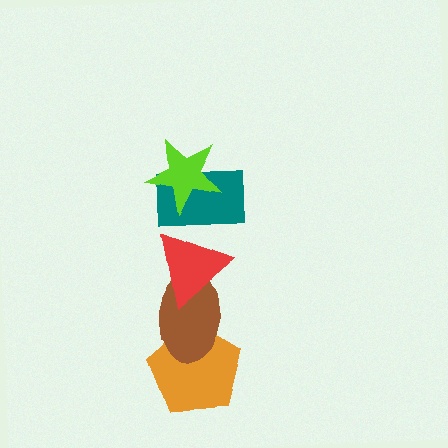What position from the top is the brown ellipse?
The brown ellipse is 4th from the top.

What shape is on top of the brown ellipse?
The red triangle is on top of the brown ellipse.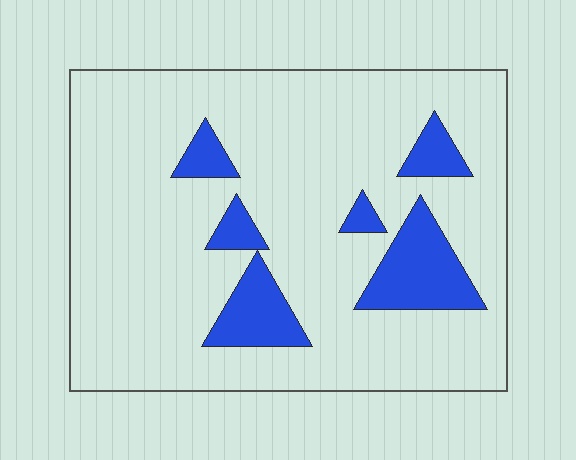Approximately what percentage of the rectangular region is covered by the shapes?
Approximately 15%.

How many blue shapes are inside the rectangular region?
6.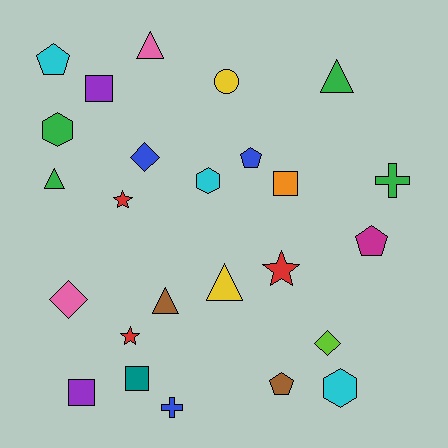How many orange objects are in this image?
There is 1 orange object.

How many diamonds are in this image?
There are 3 diamonds.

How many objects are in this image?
There are 25 objects.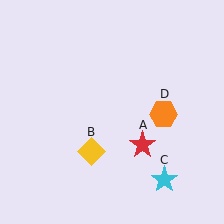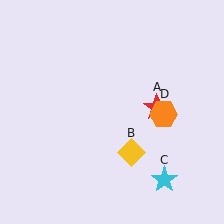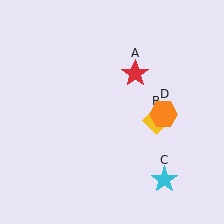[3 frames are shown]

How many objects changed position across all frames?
2 objects changed position: red star (object A), yellow diamond (object B).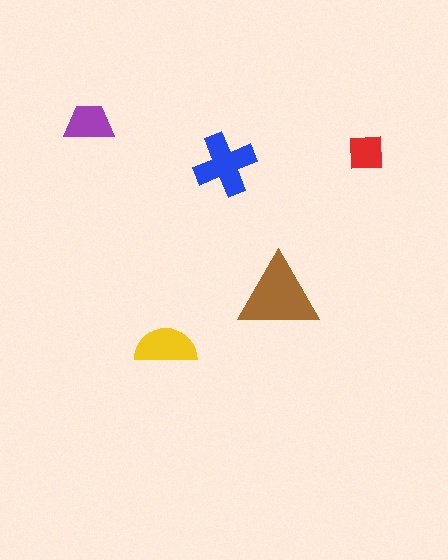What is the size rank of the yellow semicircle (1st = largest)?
3rd.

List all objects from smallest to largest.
The red square, the purple trapezoid, the yellow semicircle, the blue cross, the brown triangle.